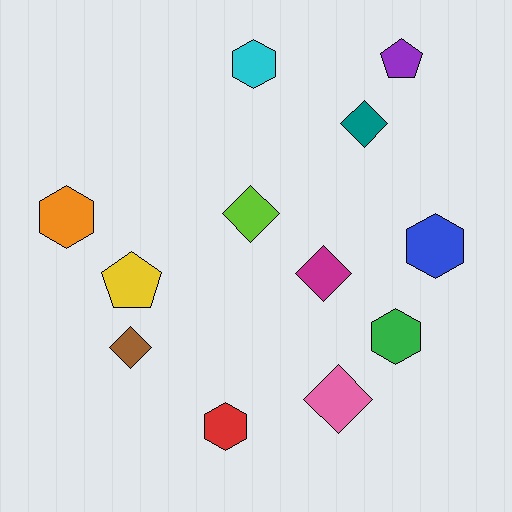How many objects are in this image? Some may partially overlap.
There are 12 objects.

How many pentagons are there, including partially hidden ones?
There are 2 pentagons.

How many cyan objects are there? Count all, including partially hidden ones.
There is 1 cyan object.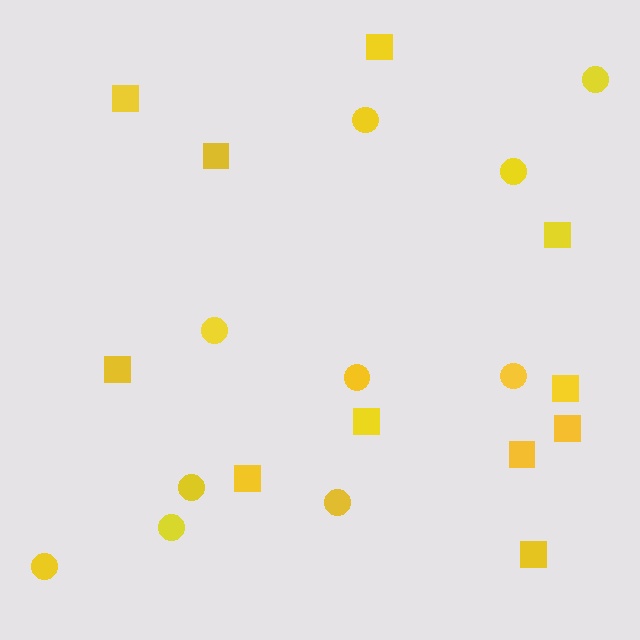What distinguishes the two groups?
There are 2 groups: one group of circles (10) and one group of squares (11).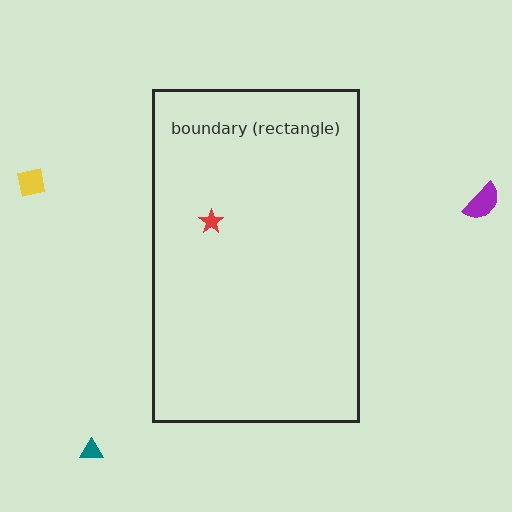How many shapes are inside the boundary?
1 inside, 3 outside.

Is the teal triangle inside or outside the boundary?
Outside.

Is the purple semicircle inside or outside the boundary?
Outside.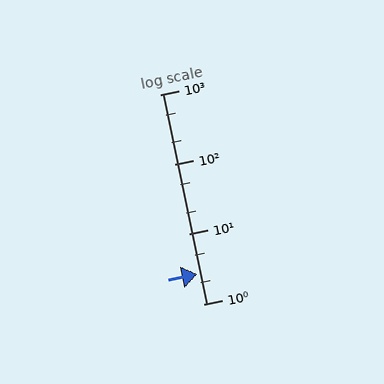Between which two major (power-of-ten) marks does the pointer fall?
The pointer is between 1 and 10.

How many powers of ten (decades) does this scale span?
The scale spans 3 decades, from 1 to 1000.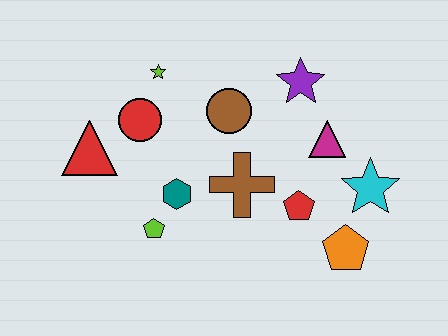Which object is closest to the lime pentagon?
The teal hexagon is closest to the lime pentagon.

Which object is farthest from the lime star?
The orange pentagon is farthest from the lime star.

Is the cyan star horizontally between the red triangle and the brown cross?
No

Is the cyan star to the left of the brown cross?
No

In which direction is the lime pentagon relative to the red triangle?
The lime pentagon is below the red triangle.